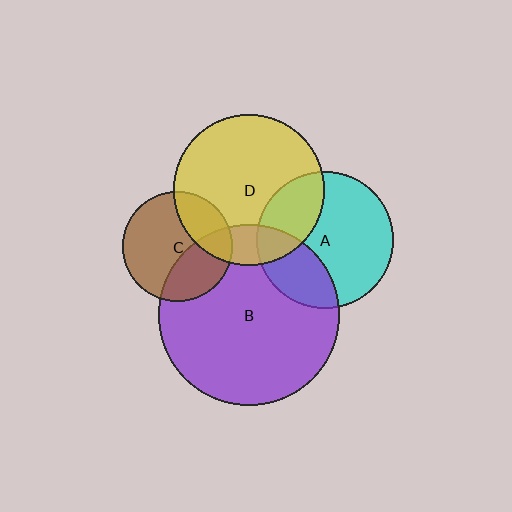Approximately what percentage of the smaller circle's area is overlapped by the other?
Approximately 30%.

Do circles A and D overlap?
Yes.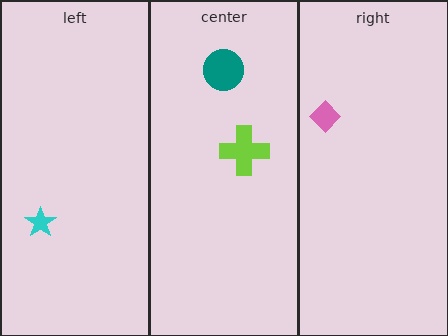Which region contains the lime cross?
The center region.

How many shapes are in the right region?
1.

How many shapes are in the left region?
1.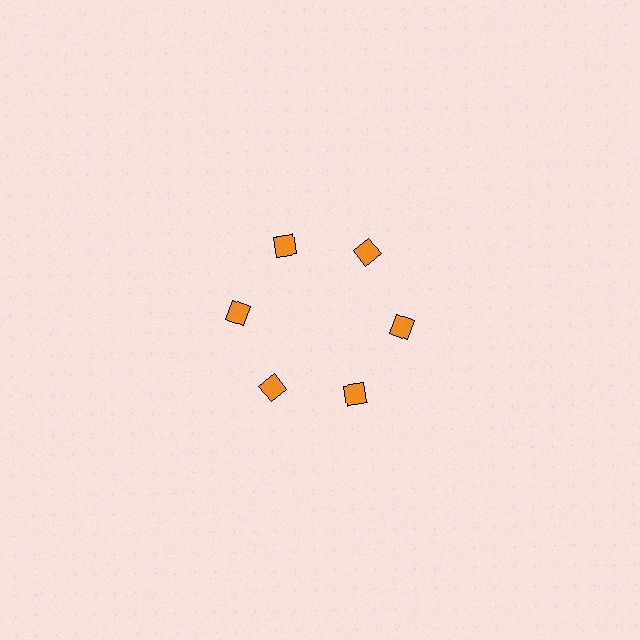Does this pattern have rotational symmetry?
Yes, this pattern has 6-fold rotational symmetry. It looks the same after rotating 60 degrees around the center.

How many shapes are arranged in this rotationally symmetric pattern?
There are 6 shapes, arranged in 6 groups of 1.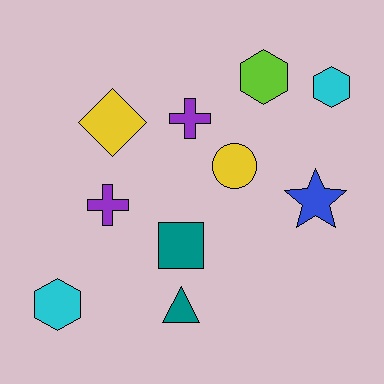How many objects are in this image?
There are 10 objects.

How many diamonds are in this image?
There is 1 diamond.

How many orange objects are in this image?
There are no orange objects.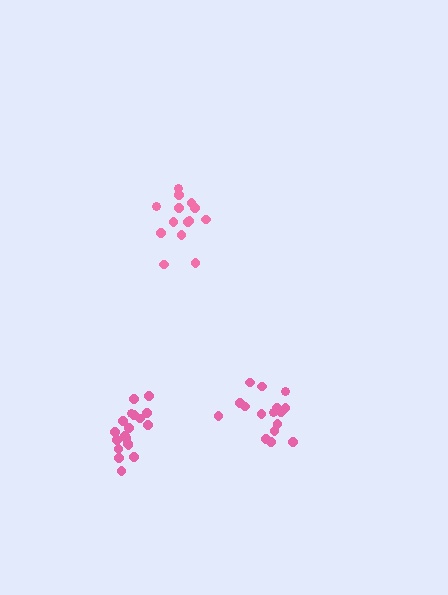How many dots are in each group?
Group 1: 16 dots, Group 2: 14 dots, Group 3: 19 dots (49 total).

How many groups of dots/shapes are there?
There are 3 groups.